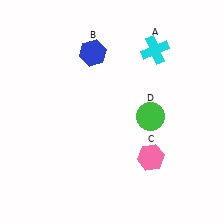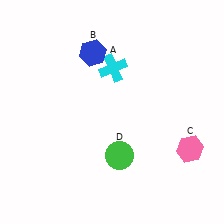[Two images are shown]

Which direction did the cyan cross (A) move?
The cyan cross (A) moved left.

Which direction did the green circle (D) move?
The green circle (D) moved down.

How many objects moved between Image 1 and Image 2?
3 objects moved between the two images.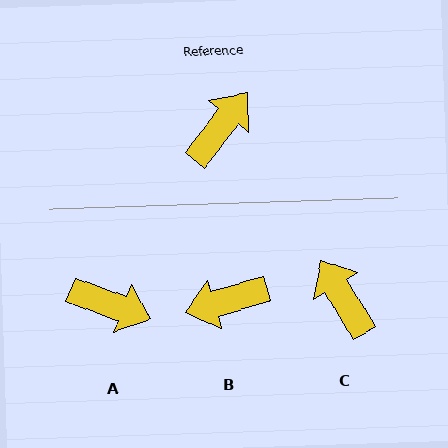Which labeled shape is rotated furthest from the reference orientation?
B, about 145 degrees away.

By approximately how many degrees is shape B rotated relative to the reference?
Approximately 145 degrees counter-clockwise.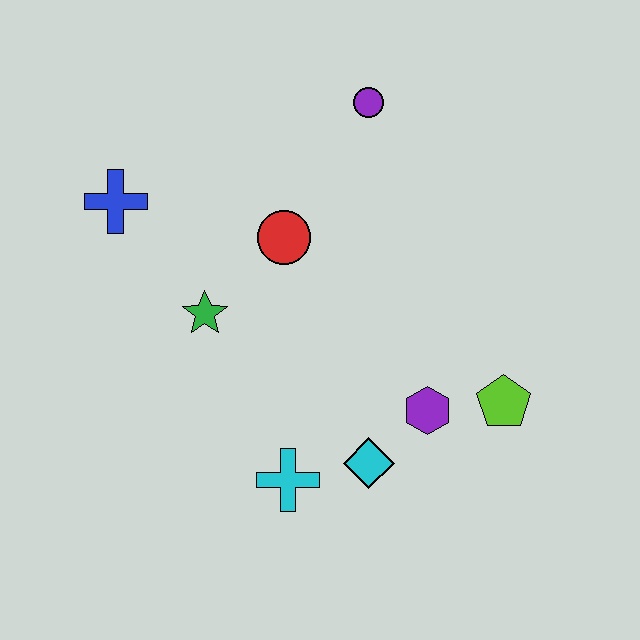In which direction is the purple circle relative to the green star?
The purple circle is above the green star.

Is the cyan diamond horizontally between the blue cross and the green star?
No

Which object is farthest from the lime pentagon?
The blue cross is farthest from the lime pentagon.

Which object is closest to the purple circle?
The red circle is closest to the purple circle.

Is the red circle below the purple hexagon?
No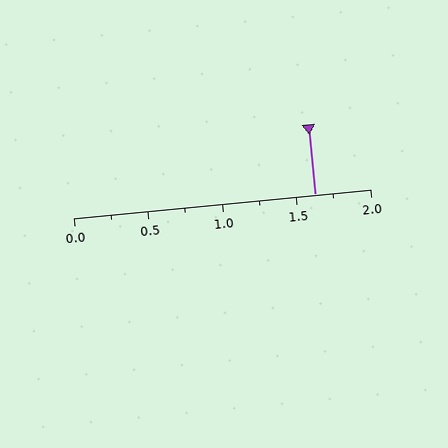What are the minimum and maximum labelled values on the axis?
The axis runs from 0.0 to 2.0.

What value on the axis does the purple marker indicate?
The marker indicates approximately 1.62.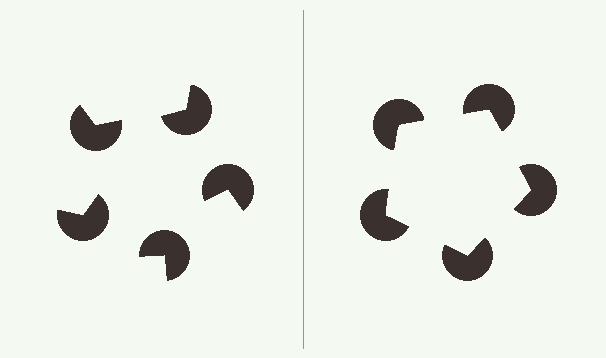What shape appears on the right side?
An illusory pentagon.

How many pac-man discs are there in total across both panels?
10 — 5 on each side.